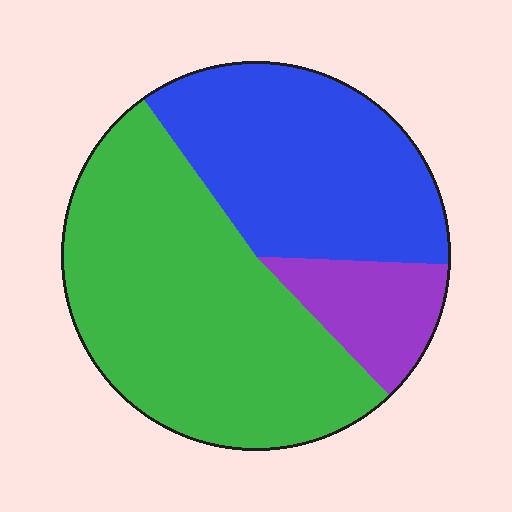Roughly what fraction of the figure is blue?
Blue covers around 35% of the figure.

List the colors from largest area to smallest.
From largest to smallest: green, blue, purple.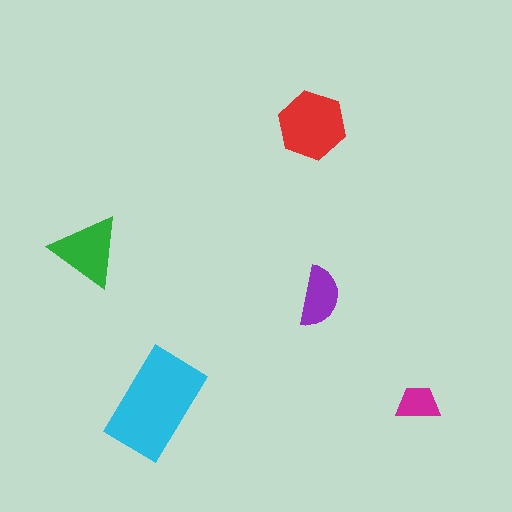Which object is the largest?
The cyan rectangle.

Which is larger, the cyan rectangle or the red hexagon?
The cyan rectangle.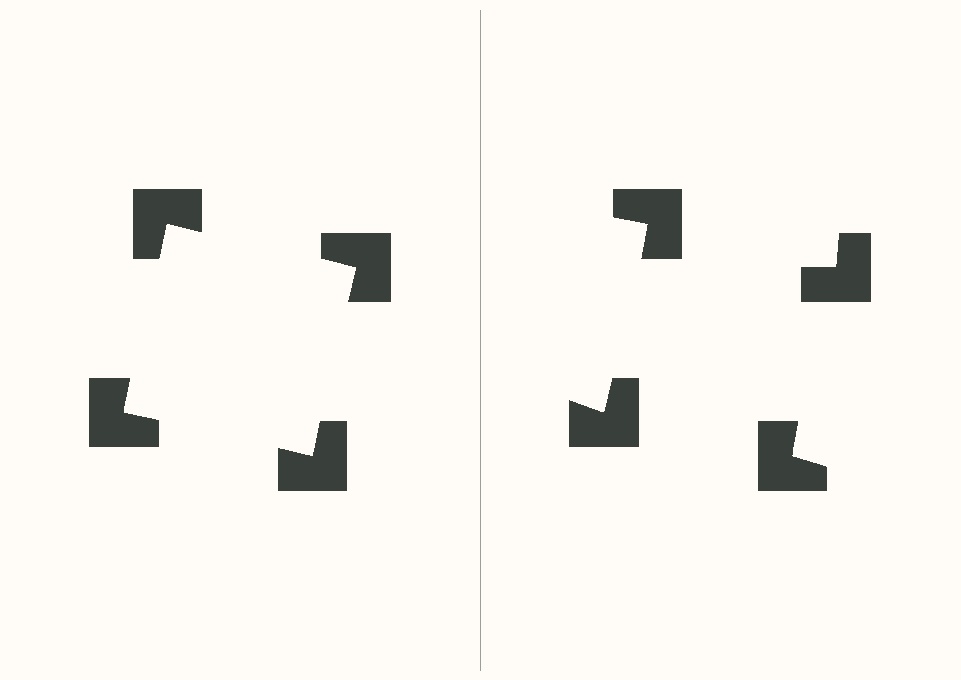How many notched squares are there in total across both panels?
8 — 4 on each side.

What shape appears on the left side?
An illusory square.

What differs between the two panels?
The notched squares are positioned identically on both sides; only the wedge orientations differ. On the left they align to a square; on the right they are misaligned.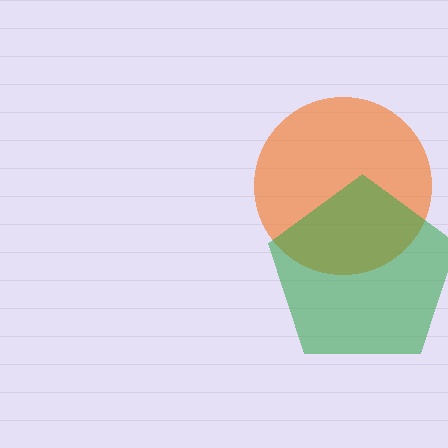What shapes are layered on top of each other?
The layered shapes are: an orange circle, a green pentagon.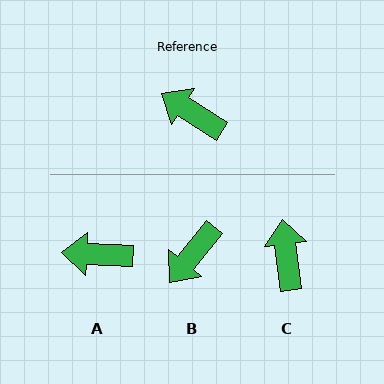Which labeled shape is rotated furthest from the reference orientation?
B, about 83 degrees away.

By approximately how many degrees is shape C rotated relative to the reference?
Approximately 51 degrees clockwise.